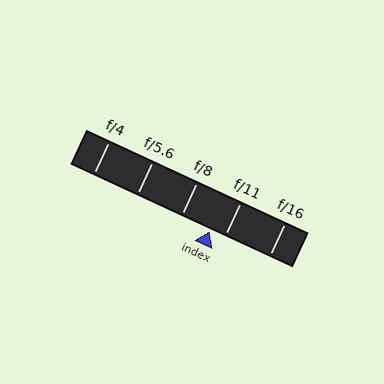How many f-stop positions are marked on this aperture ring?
There are 5 f-stop positions marked.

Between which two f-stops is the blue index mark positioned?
The index mark is between f/8 and f/11.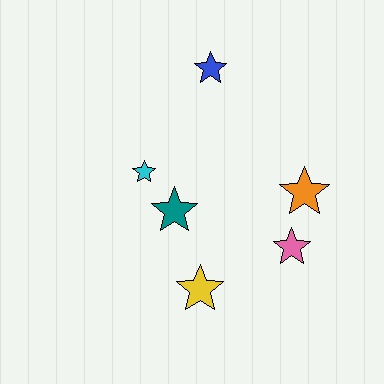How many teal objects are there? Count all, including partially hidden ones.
There is 1 teal object.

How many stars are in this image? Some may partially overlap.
There are 6 stars.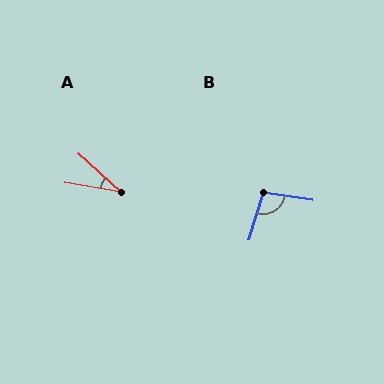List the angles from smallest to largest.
A (34°), B (99°).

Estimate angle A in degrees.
Approximately 34 degrees.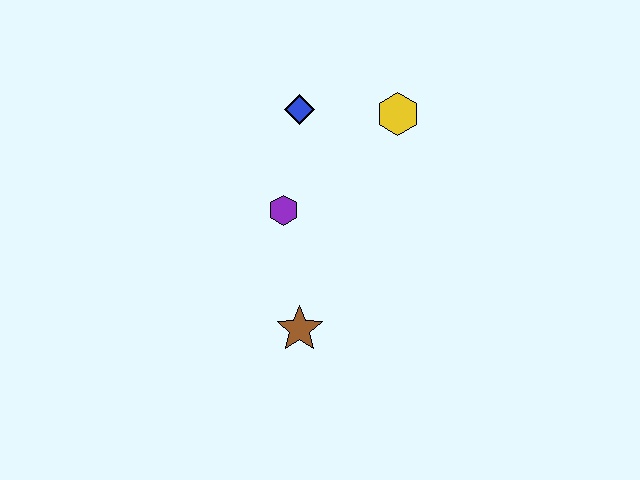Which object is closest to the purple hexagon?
The blue diamond is closest to the purple hexagon.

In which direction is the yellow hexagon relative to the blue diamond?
The yellow hexagon is to the right of the blue diamond.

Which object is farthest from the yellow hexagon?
The brown star is farthest from the yellow hexagon.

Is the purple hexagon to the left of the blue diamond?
Yes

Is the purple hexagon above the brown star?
Yes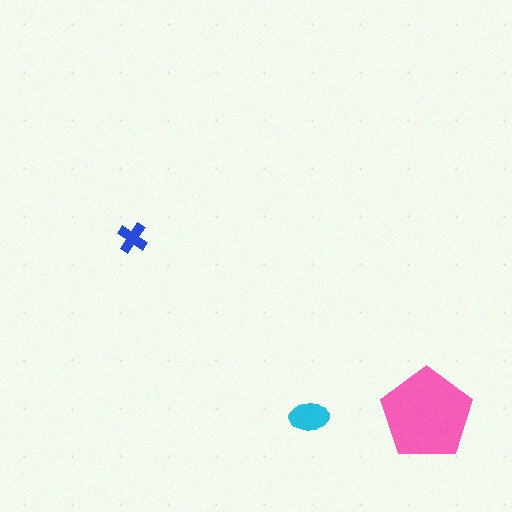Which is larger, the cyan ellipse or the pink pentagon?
The pink pentagon.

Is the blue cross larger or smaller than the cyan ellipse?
Smaller.